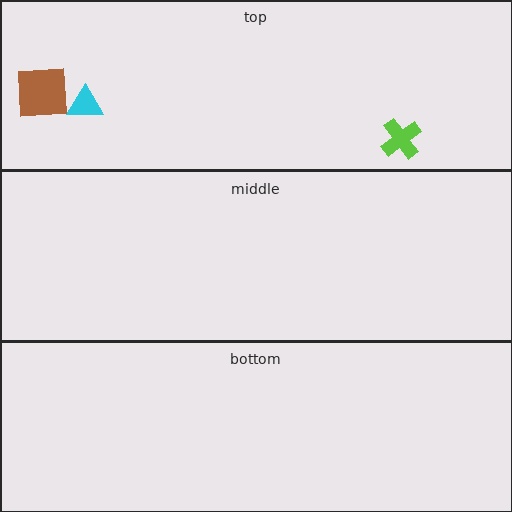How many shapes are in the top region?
3.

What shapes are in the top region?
The brown square, the cyan triangle, the lime cross.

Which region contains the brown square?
The top region.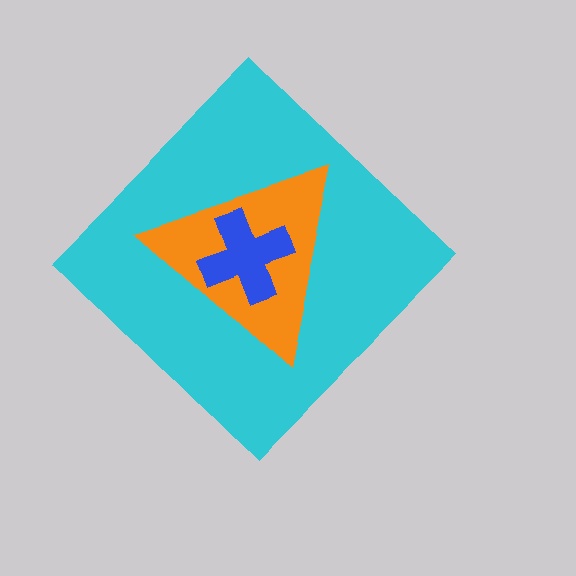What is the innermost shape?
The blue cross.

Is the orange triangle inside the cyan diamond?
Yes.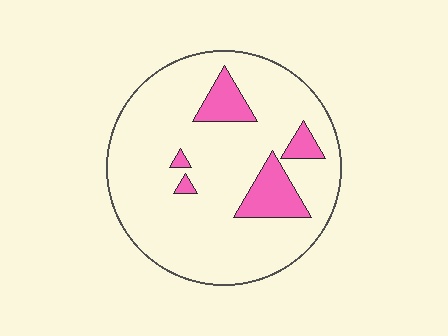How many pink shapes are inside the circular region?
5.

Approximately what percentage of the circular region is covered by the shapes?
Approximately 15%.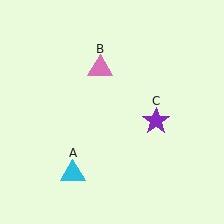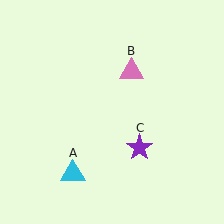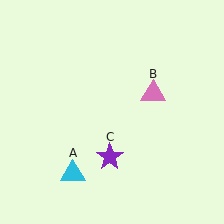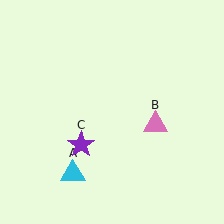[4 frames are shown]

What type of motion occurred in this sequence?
The pink triangle (object B), purple star (object C) rotated clockwise around the center of the scene.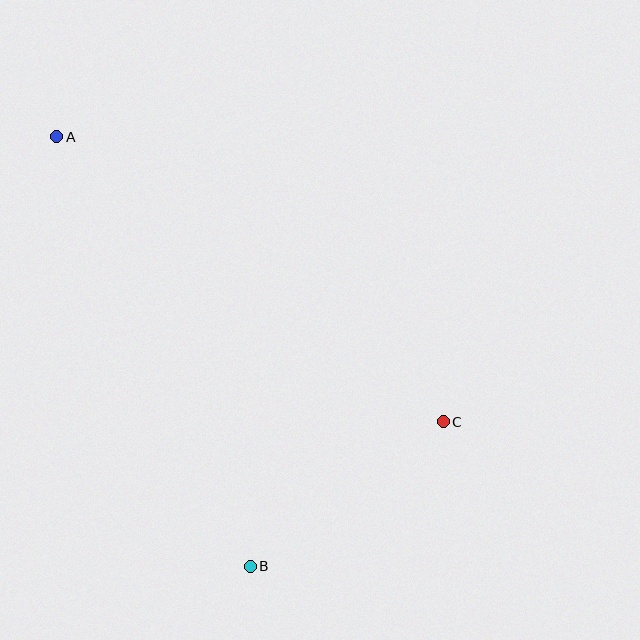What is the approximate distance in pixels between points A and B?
The distance between A and B is approximately 471 pixels.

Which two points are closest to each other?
Points B and C are closest to each other.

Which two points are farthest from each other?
Points A and C are farthest from each other.